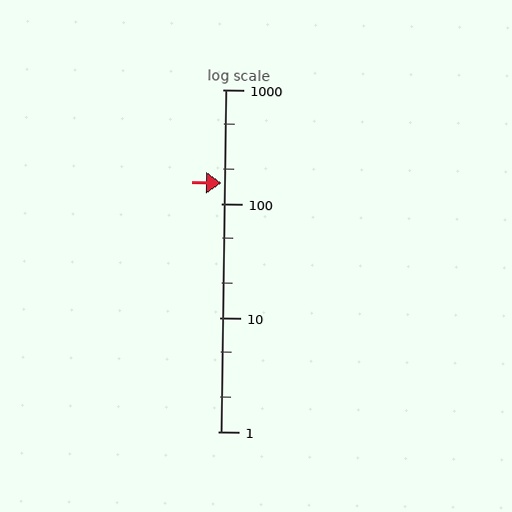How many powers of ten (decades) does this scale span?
The scale spans 3 decades, from 1 to 1000.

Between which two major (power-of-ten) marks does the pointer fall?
The pointer is between 100 and 1000.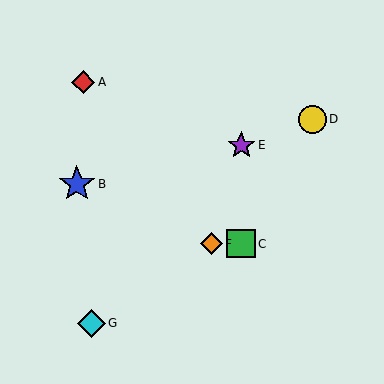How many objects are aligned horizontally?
2 objects (C, F) are aligned horizontally.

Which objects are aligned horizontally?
Objects C, F are aligned horizontally.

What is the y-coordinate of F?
Object F is at y≈244.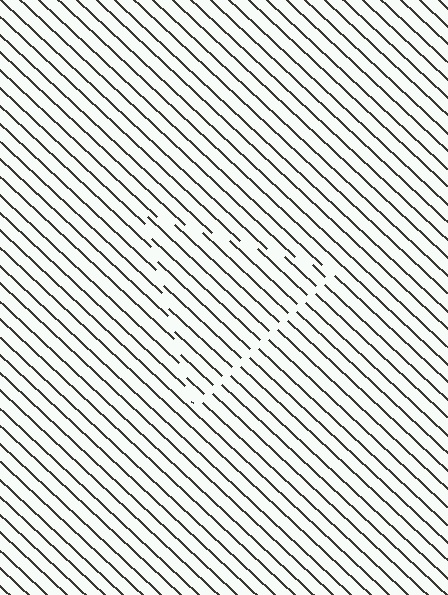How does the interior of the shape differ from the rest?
The interior of the shape contains the same grating, shifted by half a period — the contour is defined by the phase discontinuity where line-ends from the inner and outer gratings abut.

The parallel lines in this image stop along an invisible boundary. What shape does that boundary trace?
An illusory triangle. The interior of the shape contains the same grating, shifted by half a period — the contour is defined by the phase discontinuity where line-ends from the inner and outer gratings abut.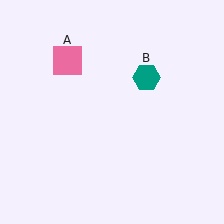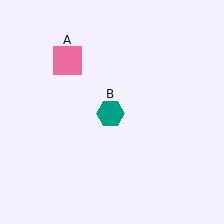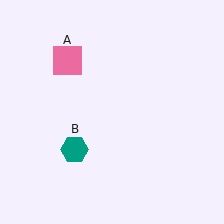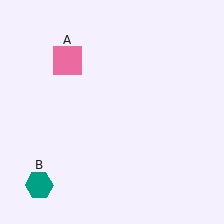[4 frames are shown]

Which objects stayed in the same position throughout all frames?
Pink square (object A) remained stationary.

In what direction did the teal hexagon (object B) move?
The teal hexagon (object B) moved down and to the left.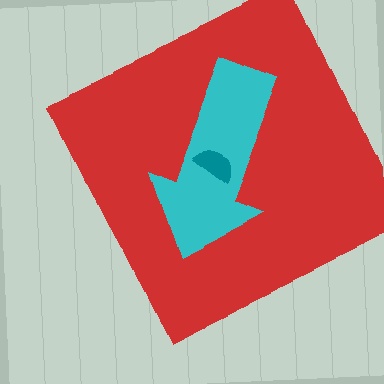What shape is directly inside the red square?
The cyan arrow.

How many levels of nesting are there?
3.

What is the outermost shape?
The red square.